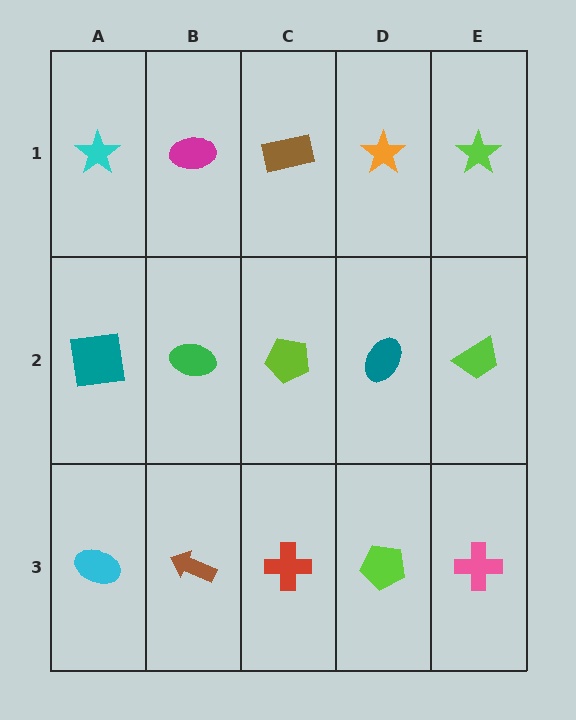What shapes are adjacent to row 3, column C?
A lime pentagon (row 2, column C), a brown arrow (row 3, column B), a lime pentagon (row 3, column D).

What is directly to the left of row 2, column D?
A lime pentagon.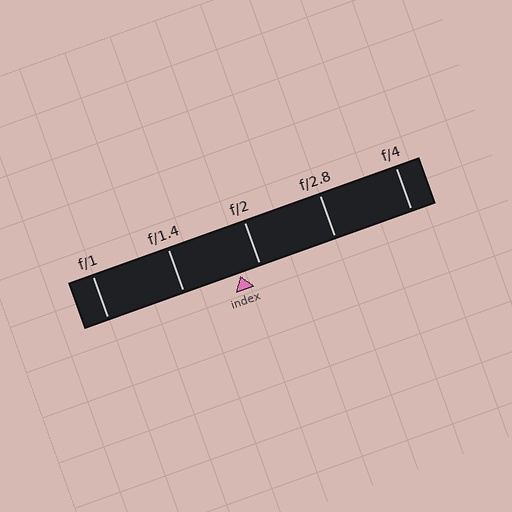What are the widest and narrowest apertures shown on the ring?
The widest aperture shown is f/1 and the narrowest is f/4.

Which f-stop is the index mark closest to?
The index mark is closest to f/2.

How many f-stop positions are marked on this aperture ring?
There are 5 f-stop positions marked.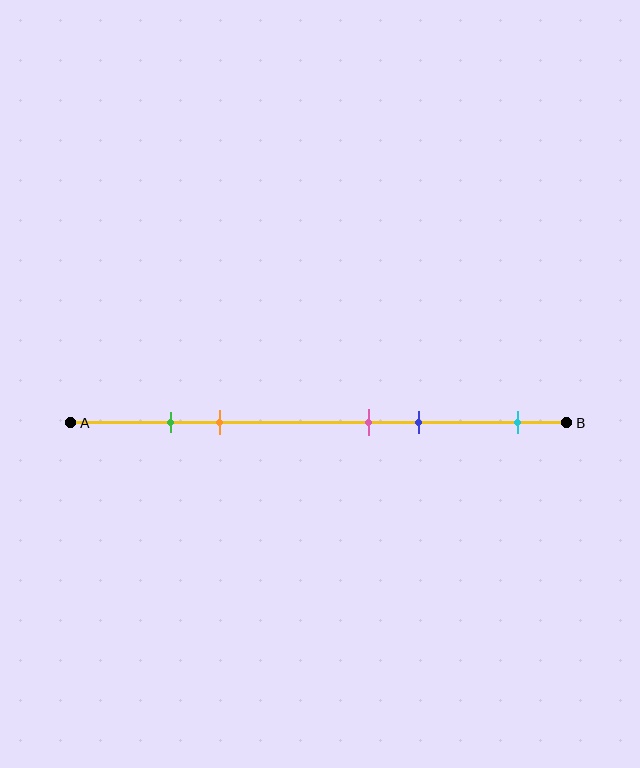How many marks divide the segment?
There are 5 marks dividing the segment.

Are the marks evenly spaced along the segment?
No, the marks are not evenly spaced.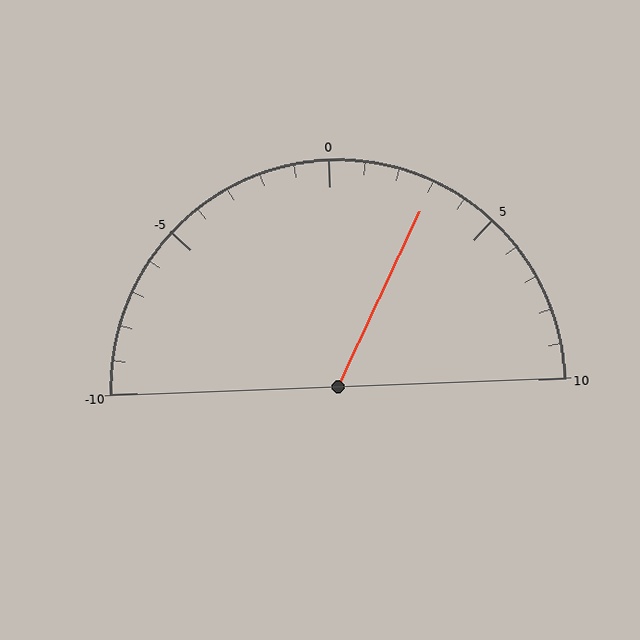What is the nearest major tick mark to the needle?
The nearest major tick mark is 5.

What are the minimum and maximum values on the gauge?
The gauge ranges from -10 to 10.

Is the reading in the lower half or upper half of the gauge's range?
The reading is in the upper half of the range (-10 to 10).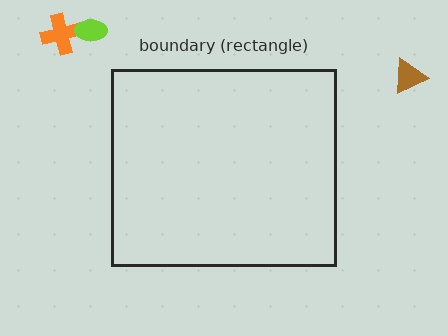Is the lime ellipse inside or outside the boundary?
Outside.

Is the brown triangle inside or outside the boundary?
Outside.